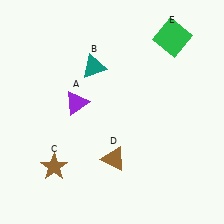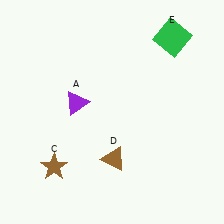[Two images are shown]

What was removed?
The teal triangle (B) was removed in Image 2.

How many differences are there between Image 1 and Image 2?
There is 1 difference between the two images.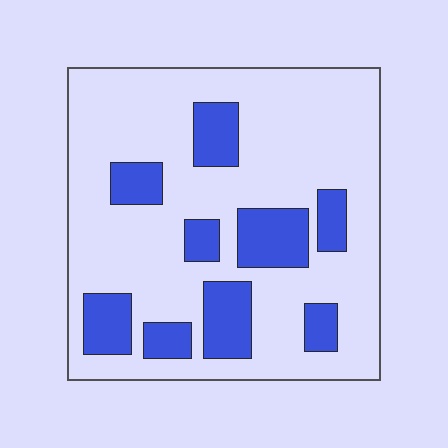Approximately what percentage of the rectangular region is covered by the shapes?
Approximately 25%.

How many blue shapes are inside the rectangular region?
9.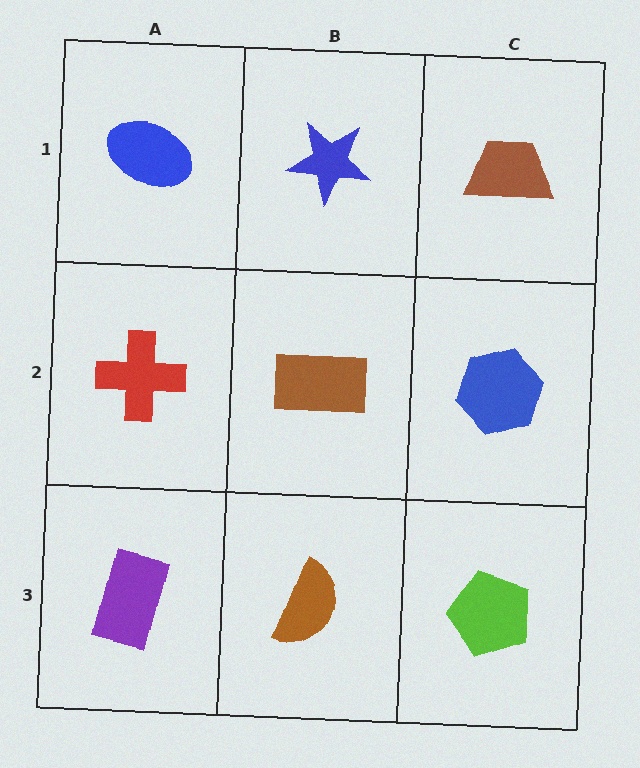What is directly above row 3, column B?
A brown rectangle.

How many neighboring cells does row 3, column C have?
2.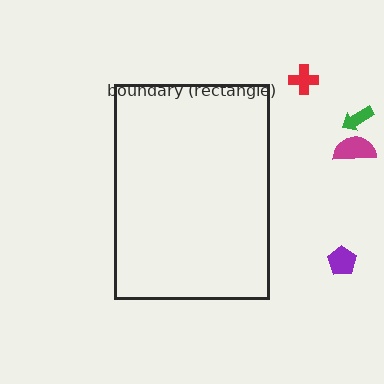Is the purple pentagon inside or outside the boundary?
Outside.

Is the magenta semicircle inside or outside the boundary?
Outside.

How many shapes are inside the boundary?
0 inside, 4 outside.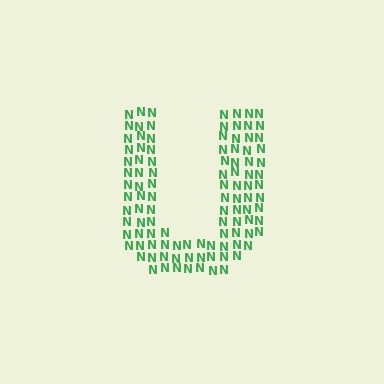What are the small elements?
The small elements are letter N's.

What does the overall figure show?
The overall figure shows the letter U.